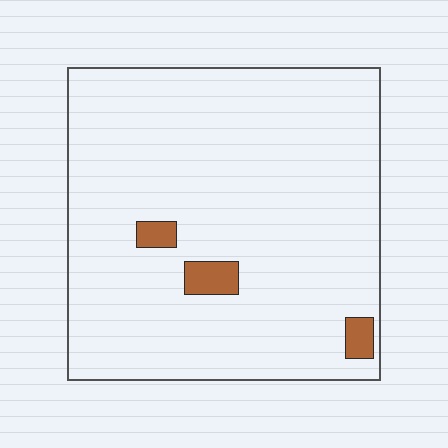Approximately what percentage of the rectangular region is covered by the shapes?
Approximately 5%.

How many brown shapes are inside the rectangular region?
3.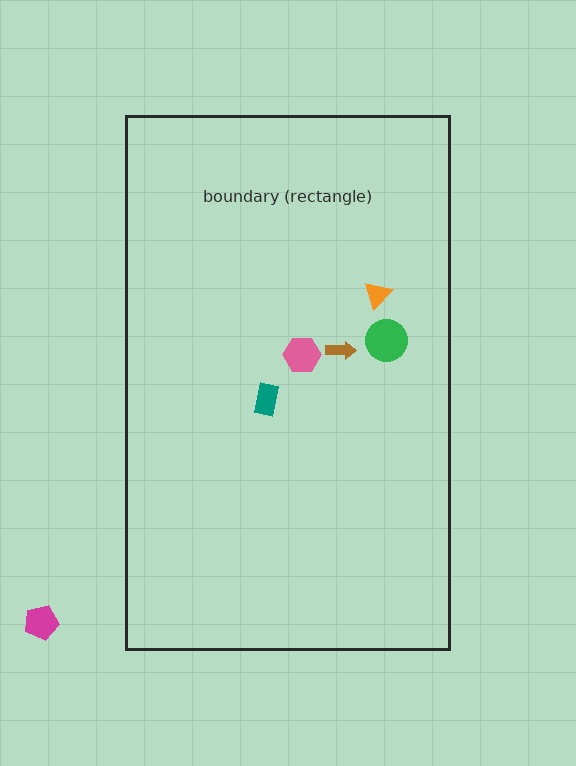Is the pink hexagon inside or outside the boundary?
Inside.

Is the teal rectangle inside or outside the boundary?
Inside.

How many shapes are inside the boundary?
5 inside, 1 outside.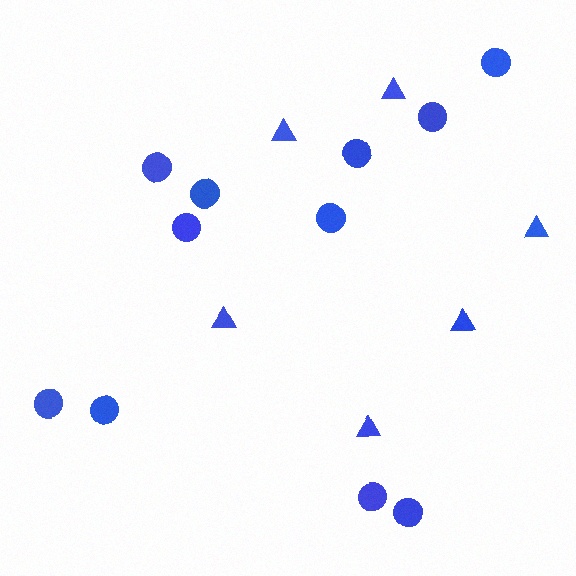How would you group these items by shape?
There are 2 groups: one group of circles (11) and one group of triangles (6).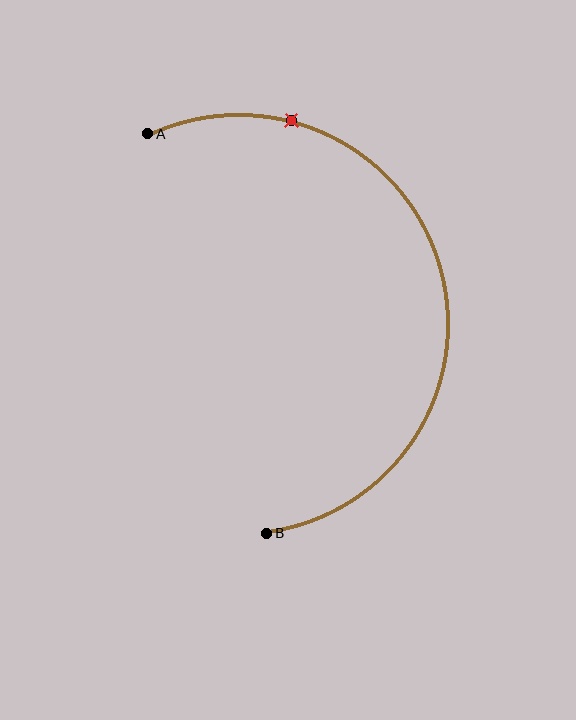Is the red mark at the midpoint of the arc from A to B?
No. The red mark lies on the arc but is closer to endpoint A. The arc midpoint would be at the point on the curve equidistant along the arc from both A and B.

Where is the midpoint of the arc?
The arc midpoint is the point on the curve farthest from the straight line joining A and B. It sits to the right of that line.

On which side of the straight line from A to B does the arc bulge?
The arc bulges to the right of the straight line connecting A and B.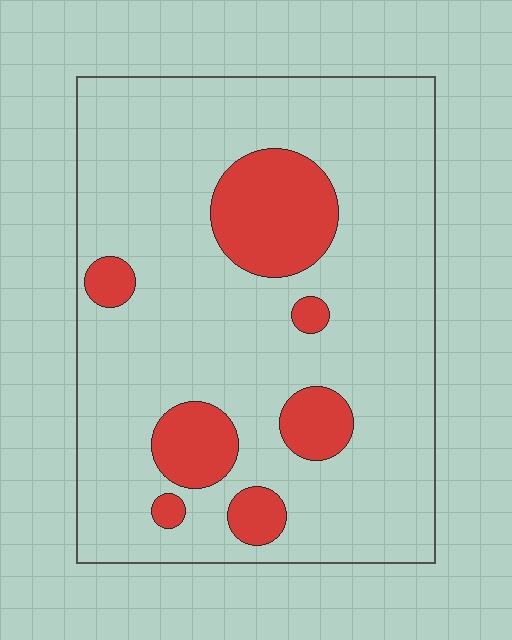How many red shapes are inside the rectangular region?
7.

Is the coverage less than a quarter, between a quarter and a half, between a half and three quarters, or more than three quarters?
Less than a quarter.